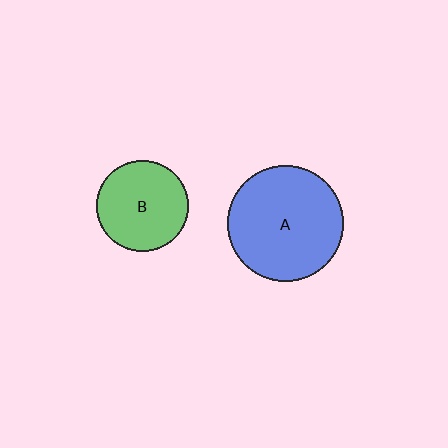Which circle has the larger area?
Circle A (blue).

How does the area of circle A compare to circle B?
Approximately 1.6 times.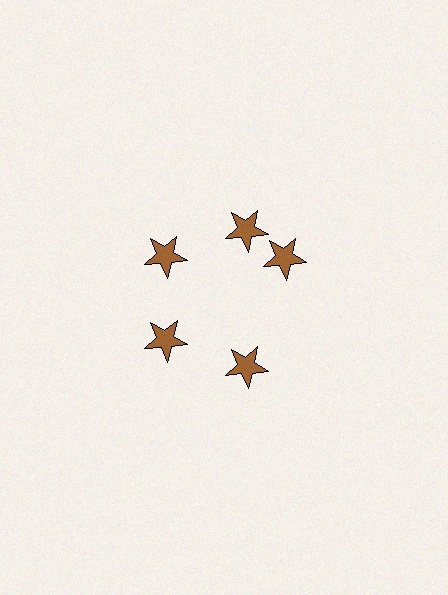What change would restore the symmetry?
The symmetry would be restored by rotating it back into even spacing with its neighbors so that all 5 stars sit at equal angles and equal distance from the center.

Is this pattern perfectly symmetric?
No. The 5 brown stars are arranged in a ring, but one element near the 3 o'clock position is rotated out of alignment along the ring, breaking the 5-fold rotational symmetry.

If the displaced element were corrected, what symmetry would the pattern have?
It would have 5-fold rotational symmetry — the pattern would map onto itself every 72 degrees.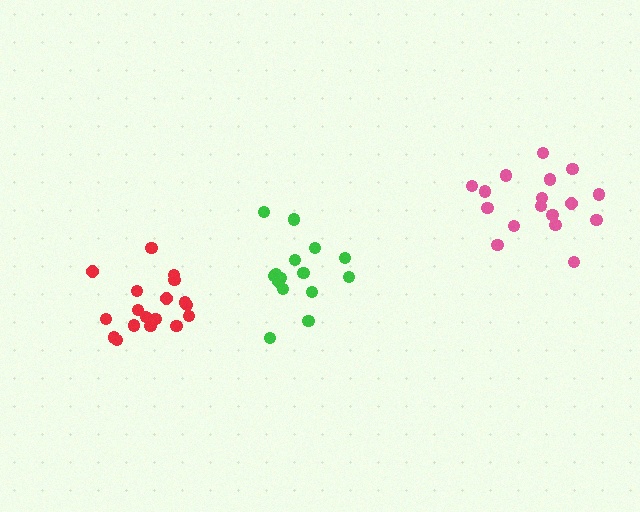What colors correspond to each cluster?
The clusters are colored: red, green, pink.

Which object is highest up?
The pink cluster is topmost.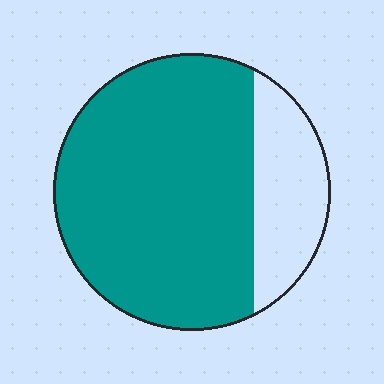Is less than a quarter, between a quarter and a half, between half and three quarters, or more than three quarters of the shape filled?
More than three quarters.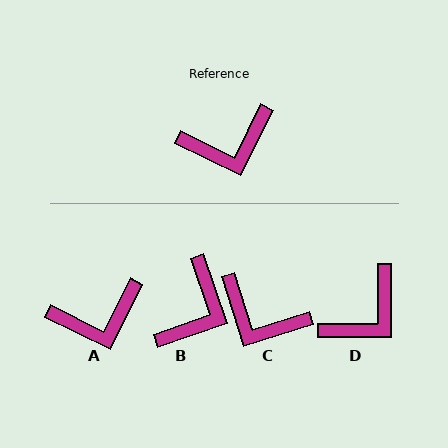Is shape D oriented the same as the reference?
No, it is off by about 27 degrees.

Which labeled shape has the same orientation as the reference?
A.